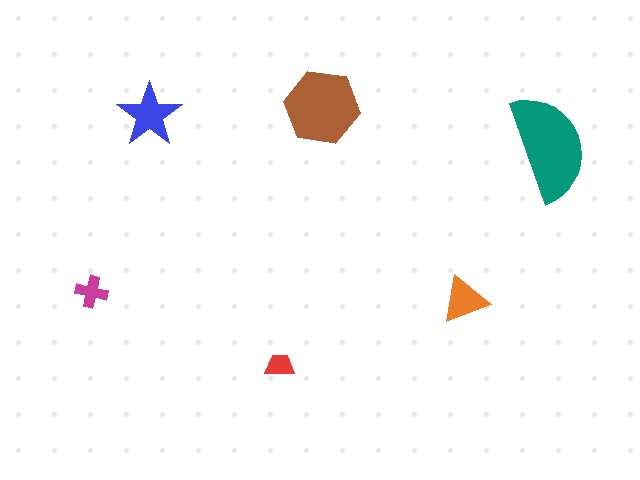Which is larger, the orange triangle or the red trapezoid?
The orange triangle.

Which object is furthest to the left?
The magenta cross is leftmost.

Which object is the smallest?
The red trapezoid.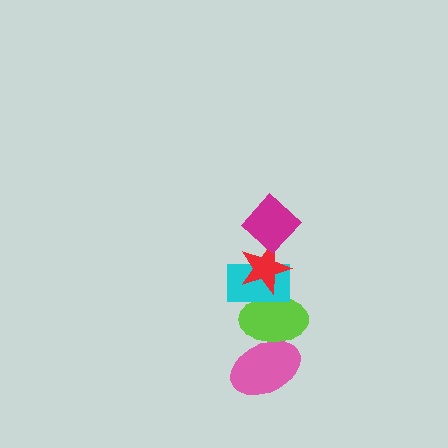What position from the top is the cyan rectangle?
The cyan rectangle is 3rd from the top.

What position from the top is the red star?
The red star is 2nd from the top.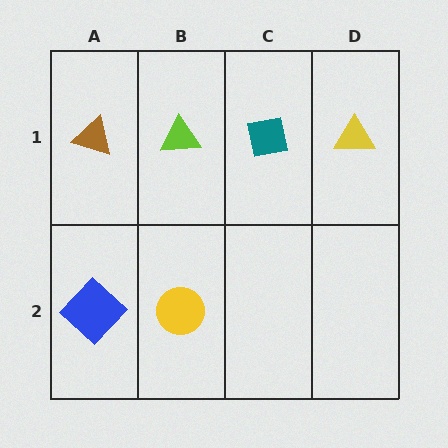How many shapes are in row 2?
2 shapes.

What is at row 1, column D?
A yellow triangle.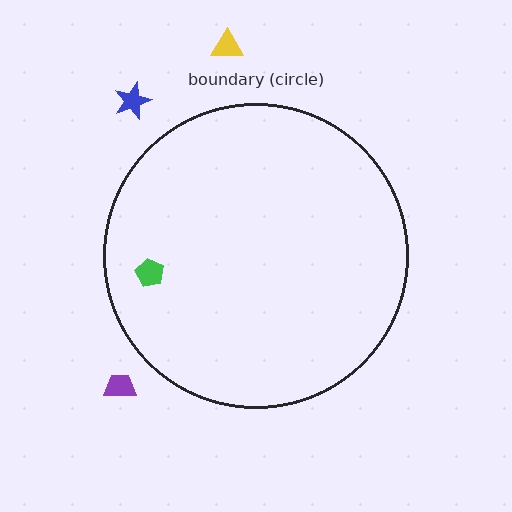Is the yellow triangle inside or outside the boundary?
Outside.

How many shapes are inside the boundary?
1 inside, 3 outside.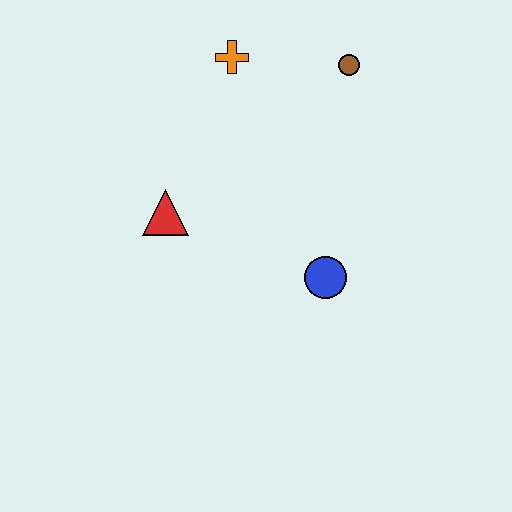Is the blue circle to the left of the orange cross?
No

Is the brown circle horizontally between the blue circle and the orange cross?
No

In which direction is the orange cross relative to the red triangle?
The orange cross is above the red triangle.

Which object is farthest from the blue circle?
The orange cross is farthest from the blue circle.